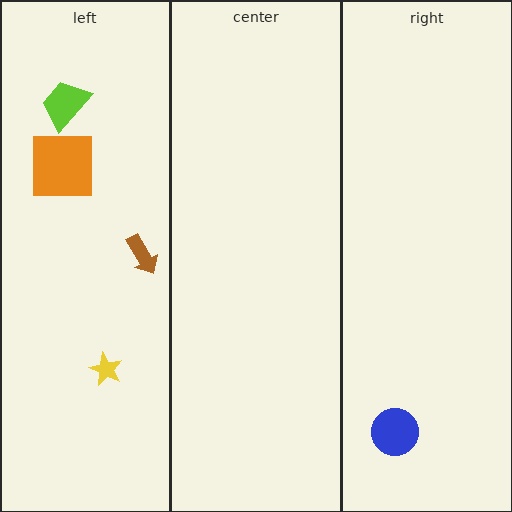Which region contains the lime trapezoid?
The left region.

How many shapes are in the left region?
4.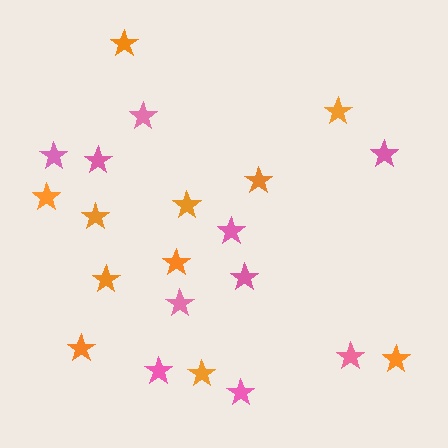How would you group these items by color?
There are 2 groups: one group of orange stars (11) and one group of pink stars (10).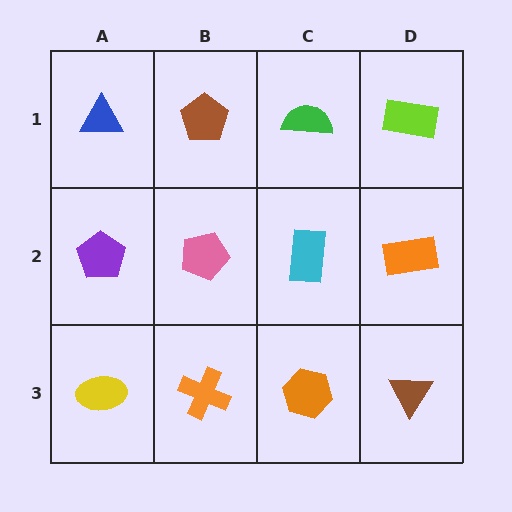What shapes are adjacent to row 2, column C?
A green semicircle (row 1, column C), an orange hexagon (row 3, column C), a pink pentagon (row 2, column B), an orange rectangle (row 2, column D).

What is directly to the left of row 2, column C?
A pink pentagon.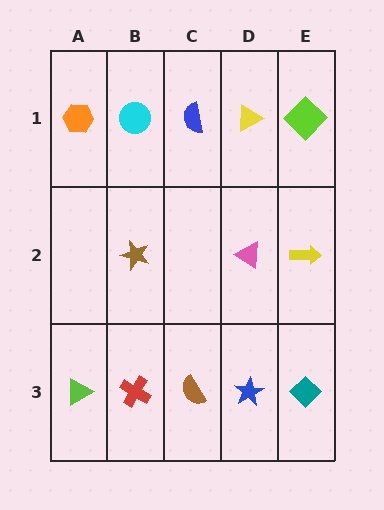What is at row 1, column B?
A cyan circle.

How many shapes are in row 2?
3 shapes.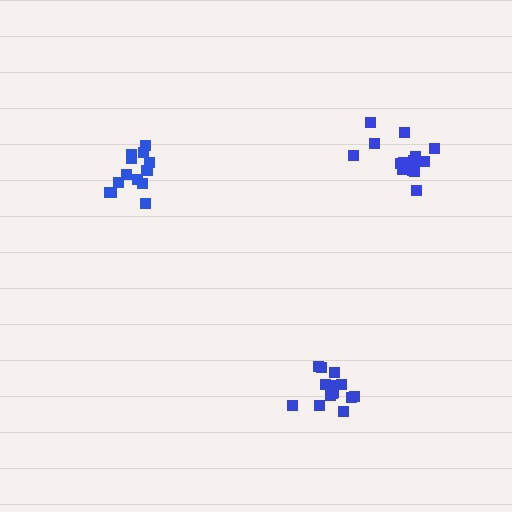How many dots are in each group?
Group 1: 14 dots, Group 2: 14 dots, Group 3: 13 dots (41 total).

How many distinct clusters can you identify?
There are 3 distinct clusters.